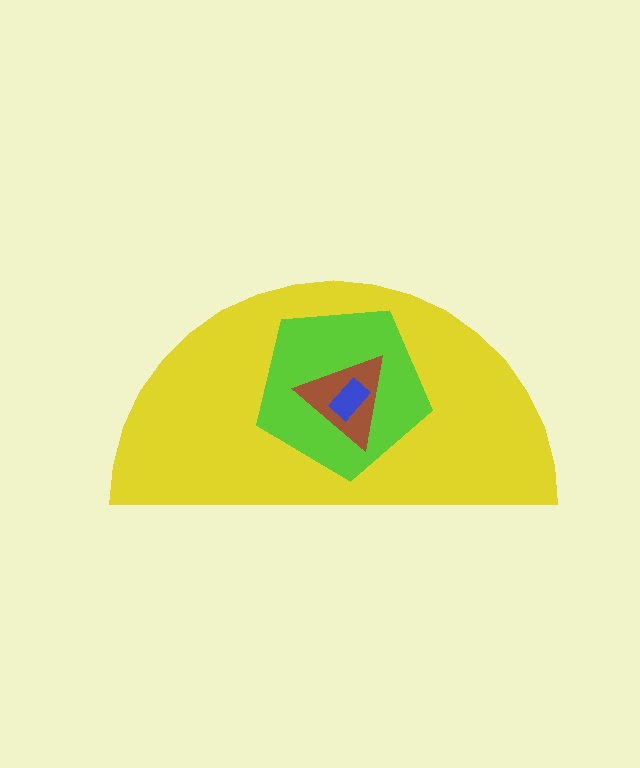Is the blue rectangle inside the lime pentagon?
Yes.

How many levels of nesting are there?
4.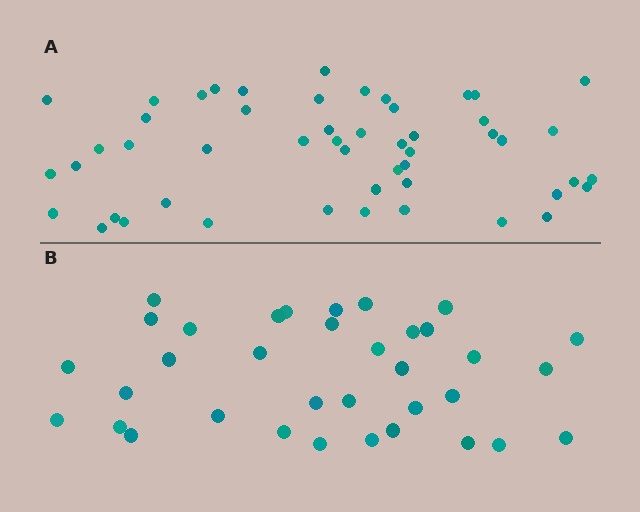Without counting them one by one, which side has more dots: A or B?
Region A (the top region) has more dots.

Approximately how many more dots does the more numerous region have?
Region A has approximately 15 more dots than region B.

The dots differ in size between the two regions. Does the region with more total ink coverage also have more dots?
No. Region B has more total ink coverage because its dots are larger, but region A actually contains more individual dots. Total area can be misleading — the number of items is what matters here.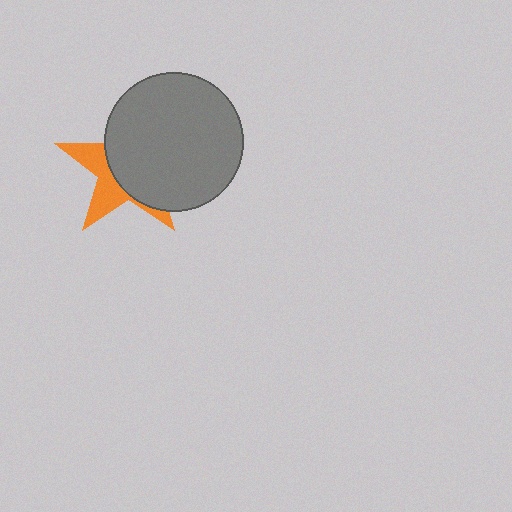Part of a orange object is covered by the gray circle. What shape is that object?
It is a star.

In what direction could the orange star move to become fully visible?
The orange star could move left. That would shift it out from behind the gray circle entirely.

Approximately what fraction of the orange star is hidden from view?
Roughly 64% of the orange star is hidden behind the gray circle.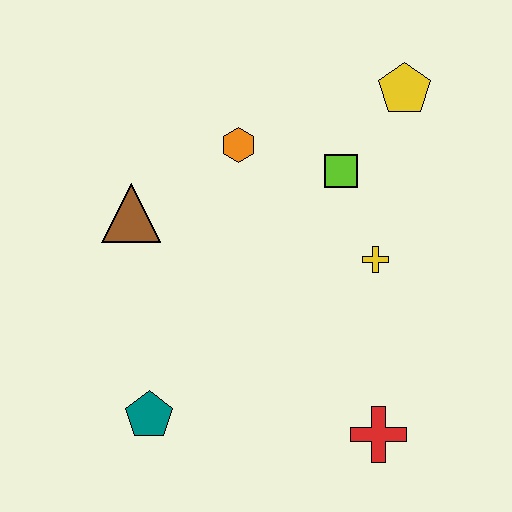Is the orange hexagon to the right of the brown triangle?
Yes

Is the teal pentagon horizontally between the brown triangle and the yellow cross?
Yes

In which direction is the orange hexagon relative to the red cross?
The orange hexagon is above the red cross.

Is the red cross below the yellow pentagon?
Yes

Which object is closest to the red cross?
The yellow cross is closest to the red cross.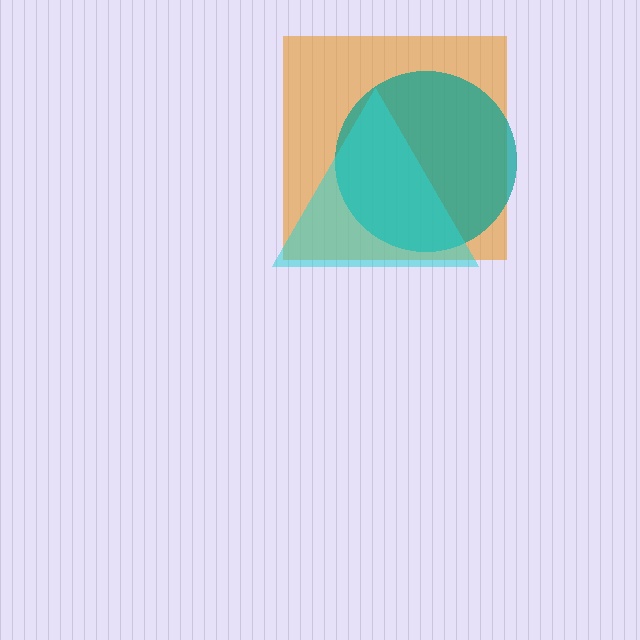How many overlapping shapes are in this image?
There are 3 overlapping shapes in the image.